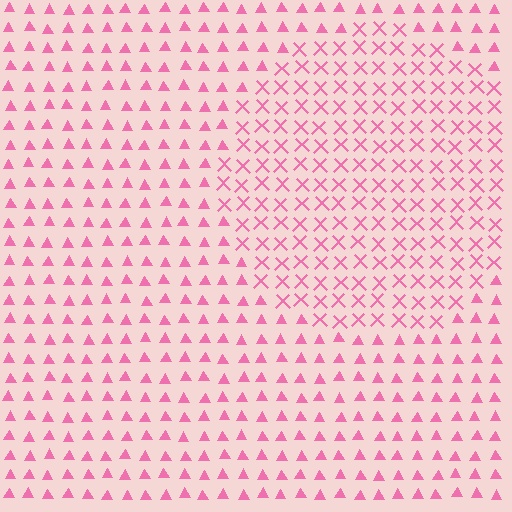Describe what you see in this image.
The image is filled with small pink elements arranged in a uniform grid. A circle-shaped region contains X marks, while the surrounding area contains triangles. The boundary is defined purely by the change in element shape.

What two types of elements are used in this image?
The image uses X marks inside the circle region and triangles outside it.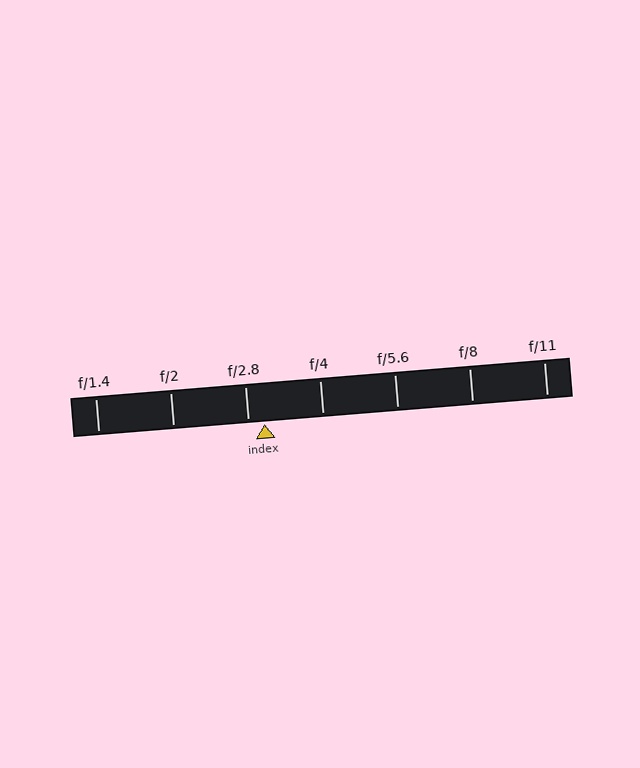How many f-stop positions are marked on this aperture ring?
There are 7 f-stop positions marked.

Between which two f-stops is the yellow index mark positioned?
The index mark is between f/2.8 and f/4.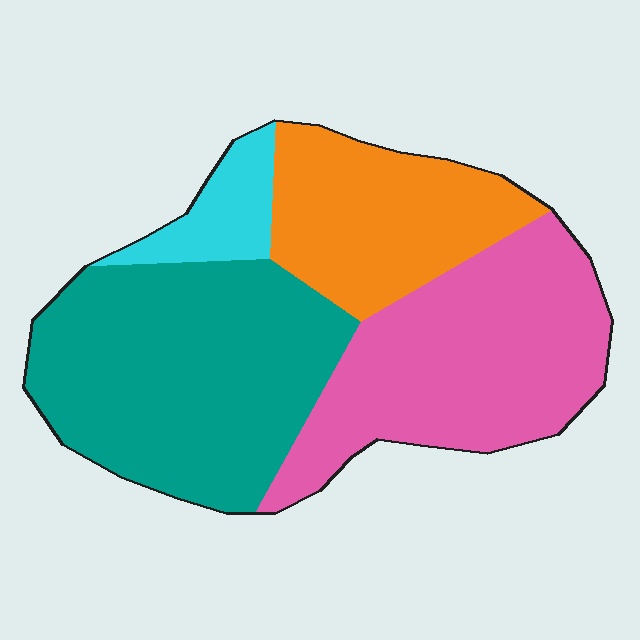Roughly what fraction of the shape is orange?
Orange takes up less than a quarter of the shape.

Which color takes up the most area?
Teal, at roughly 40%.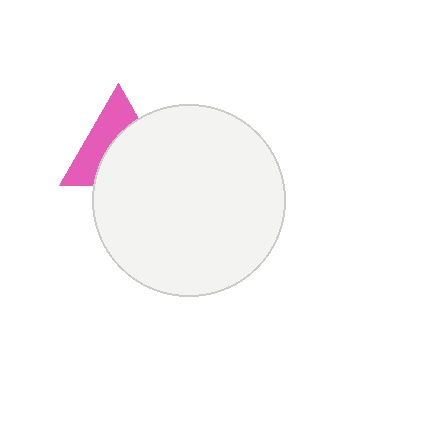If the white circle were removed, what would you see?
You would see the complete pink triangle.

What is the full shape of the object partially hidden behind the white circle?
The partially hidden object is a pink triangle.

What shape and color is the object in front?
The object in front is a white circle.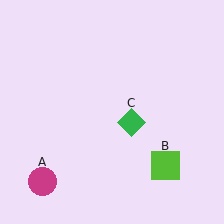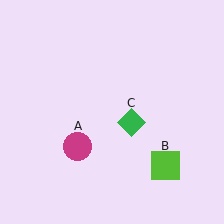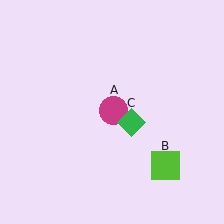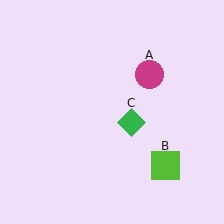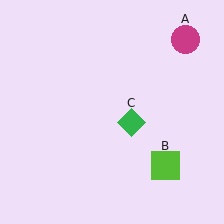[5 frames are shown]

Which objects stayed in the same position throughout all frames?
Lime square (object B) and green diamond (object C) remained stationary.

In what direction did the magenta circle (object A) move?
The magenta circle (object A) moved up and to the right.